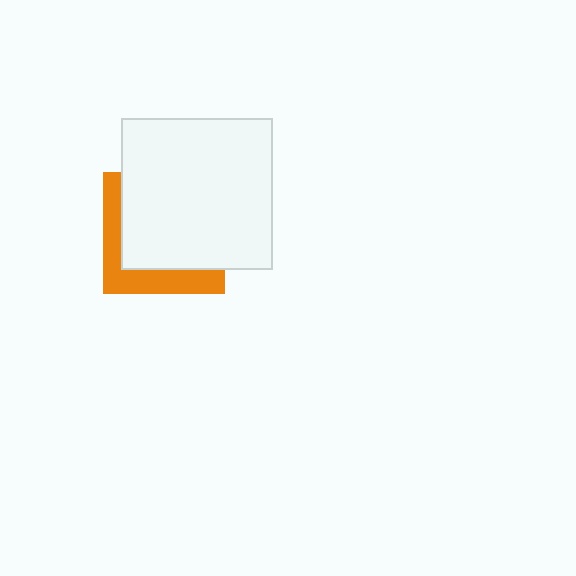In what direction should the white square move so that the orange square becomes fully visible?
The white square should move toward the upper-right. That is the shortest direction to clear the overlap and leave the orange square fully visible.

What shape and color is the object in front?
The object in front is a white square.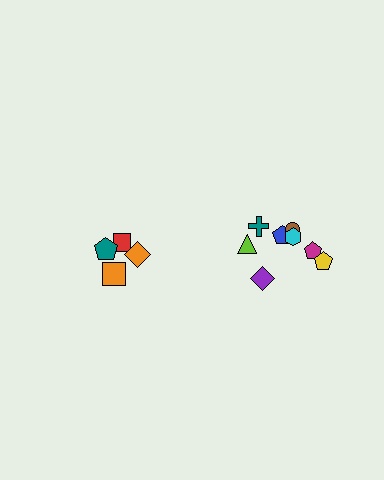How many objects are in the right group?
There are 8 objects.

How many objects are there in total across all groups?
There are 12 objects.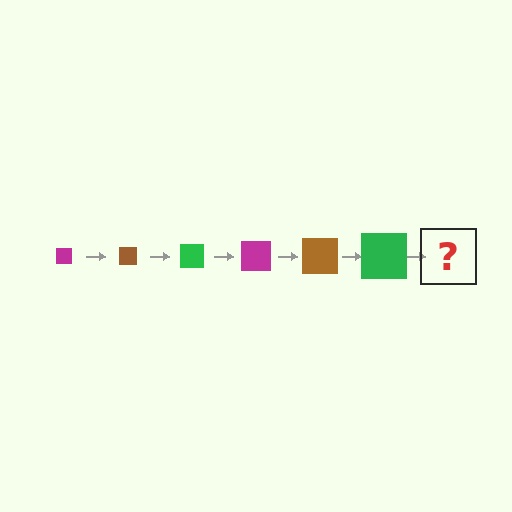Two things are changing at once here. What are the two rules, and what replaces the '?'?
The two rules are that the square grows larger each step and the color cycles through magenta, brown, and green. The '?' should be a magenta square, larger than the previous one.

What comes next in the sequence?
The next element should be a magenta square, larger than the previous one.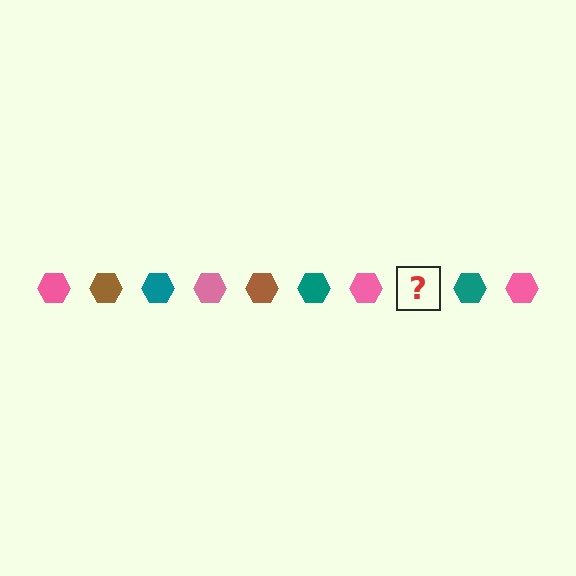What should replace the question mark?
The question mark should be replaced with a brown hexagon.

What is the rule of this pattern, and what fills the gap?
The rule is that the pattern cycles through pink, brown, teal hexagons. The gap should be filled with a brown hexagon.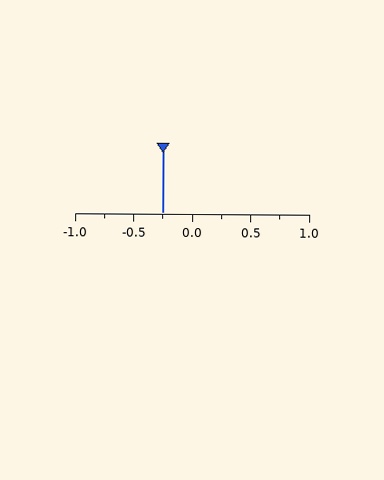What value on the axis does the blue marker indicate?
The marker indicates approximately -0.25.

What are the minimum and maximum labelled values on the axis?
The axis runs from -1.0 to 1.0.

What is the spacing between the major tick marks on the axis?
The major ticks are spaced 0.5 apart.